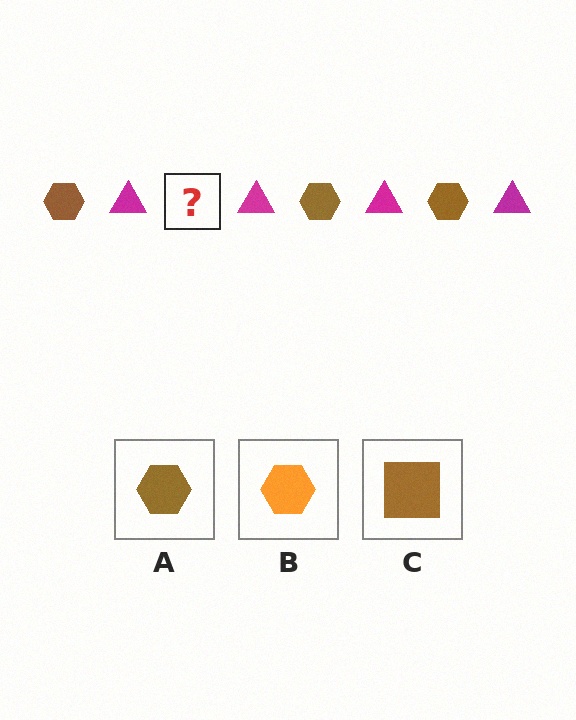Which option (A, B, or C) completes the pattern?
A.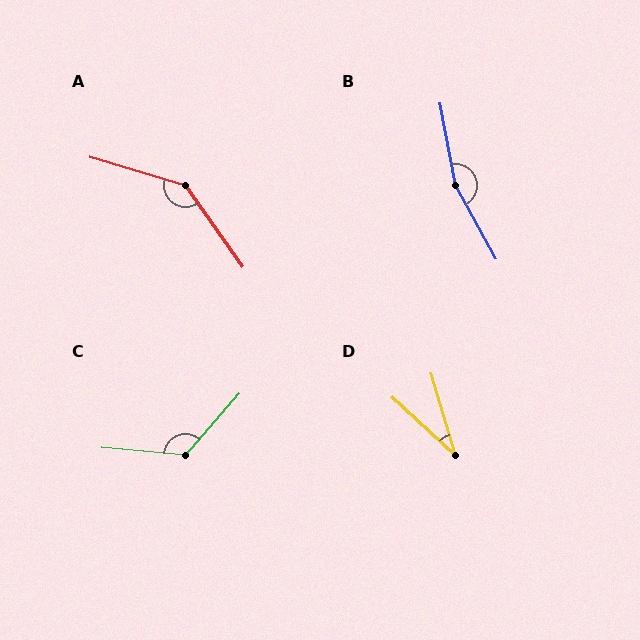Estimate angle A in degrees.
Approximately 142 degrees.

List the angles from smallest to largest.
D (31°), C (126°), A (142°), B (162°).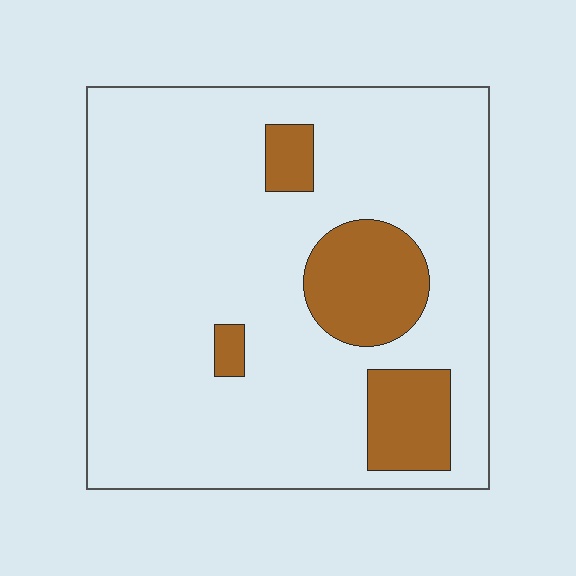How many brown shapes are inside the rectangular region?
4.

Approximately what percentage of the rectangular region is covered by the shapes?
Approximately 15%.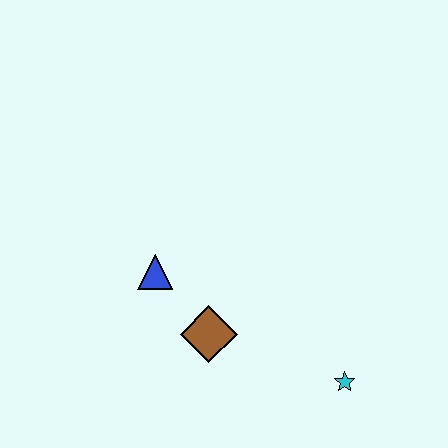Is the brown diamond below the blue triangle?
Yes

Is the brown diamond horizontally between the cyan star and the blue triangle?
Yes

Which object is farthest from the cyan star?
The blue triangle is farthest from the cyan star.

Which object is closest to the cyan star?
The brown diamond is closest to the cyan star.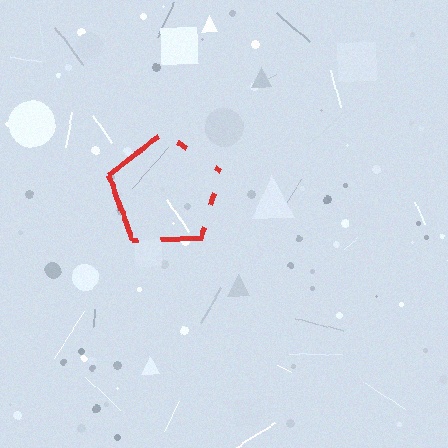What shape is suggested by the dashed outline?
The dashed outline suggests a pentagon.